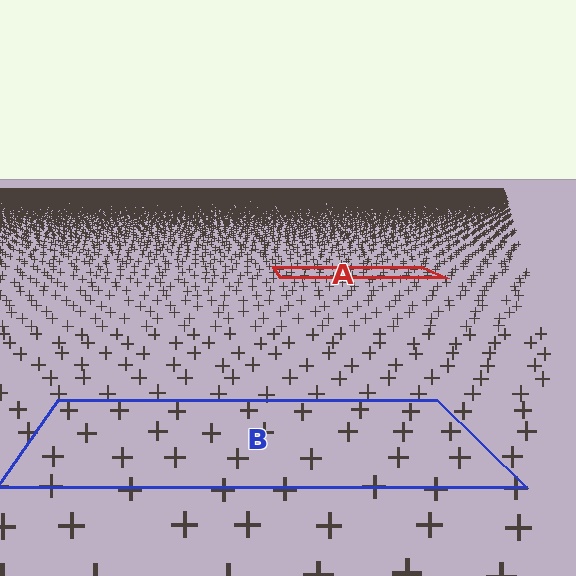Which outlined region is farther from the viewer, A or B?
Region A is farther from the viewer — the texture elements inside it appear smaller and more densely packed.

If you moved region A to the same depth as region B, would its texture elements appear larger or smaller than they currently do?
They would appear larger. At a closer depth, the same texture elements are projected at a bigger on-screen size.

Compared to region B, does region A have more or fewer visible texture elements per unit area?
Region A has more texture elements per unit area — they are packed more densely because it is farther away.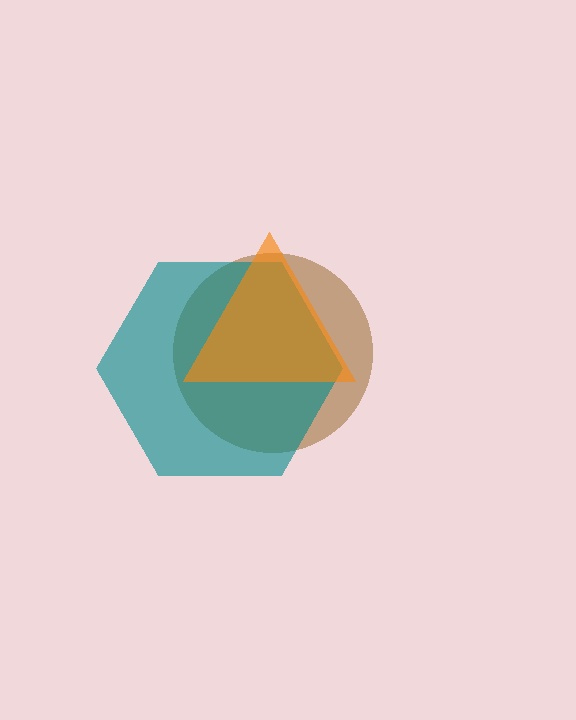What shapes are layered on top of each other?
The layered shapes are: a brown circle, a teal hexagon, an orange triangle.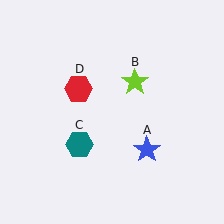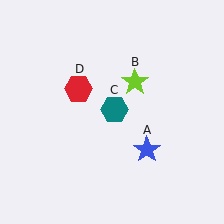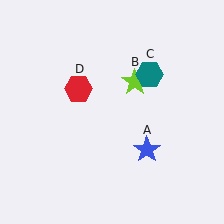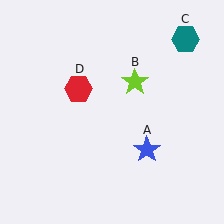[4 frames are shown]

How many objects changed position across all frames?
1 object changed position: teal hexagon (object C).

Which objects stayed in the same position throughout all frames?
Blue star (object A) and lime star (object B) and red hexagon (object D) remained stationary.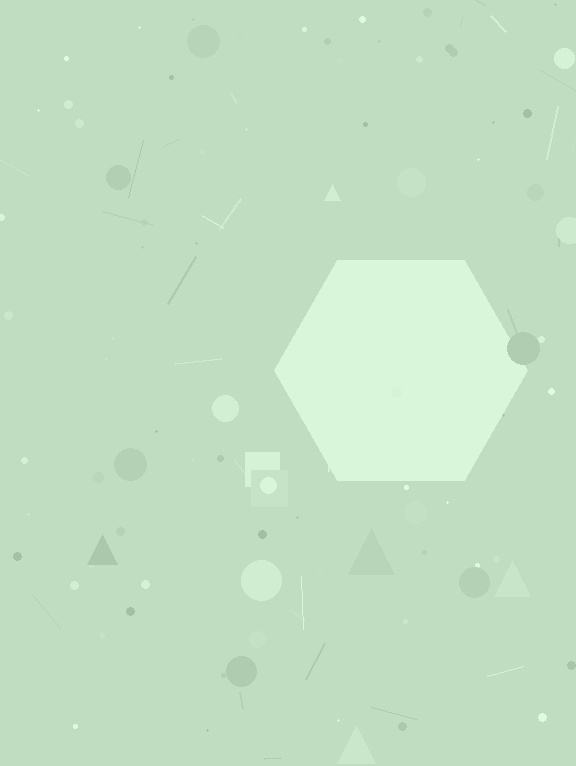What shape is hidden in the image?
A hexagon is hidden in the image.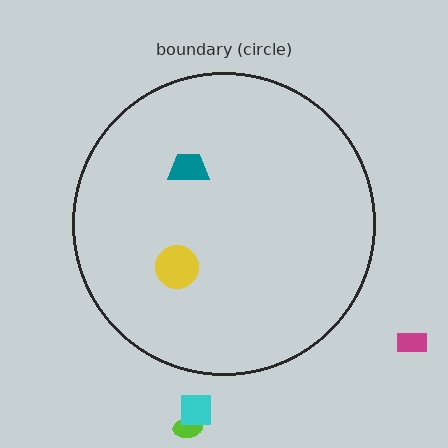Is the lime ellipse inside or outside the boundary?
Outside.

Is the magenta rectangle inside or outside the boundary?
Outside.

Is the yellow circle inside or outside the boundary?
Inside.